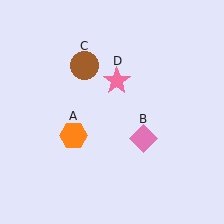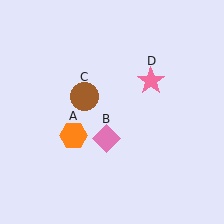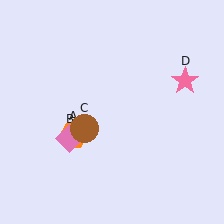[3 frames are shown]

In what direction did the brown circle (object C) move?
The brown circle (object C) moved down.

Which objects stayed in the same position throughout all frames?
Orange hexagon (object A) remained stationary.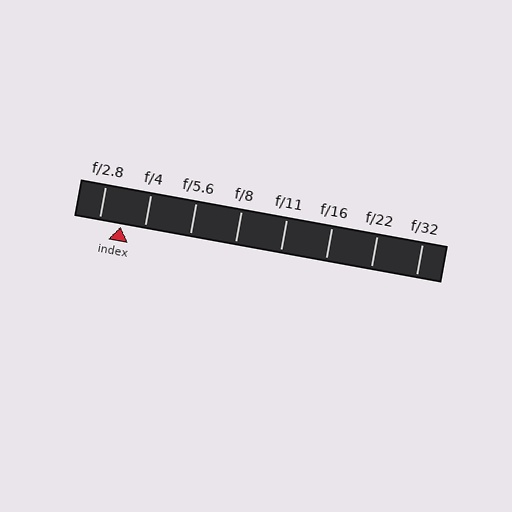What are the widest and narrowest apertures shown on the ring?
The widest aperture shown is f/2.8 and the narrowest is f/32.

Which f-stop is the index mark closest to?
The index mark is closest to f/2.8.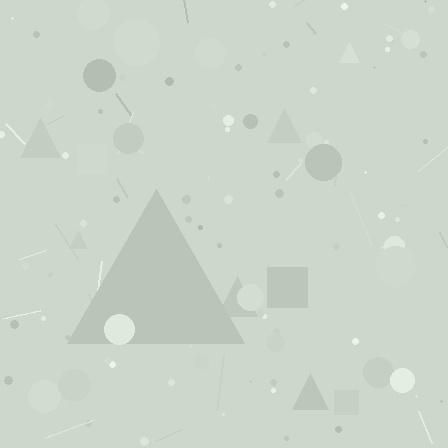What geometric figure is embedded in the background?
A triangle is embedded in the background.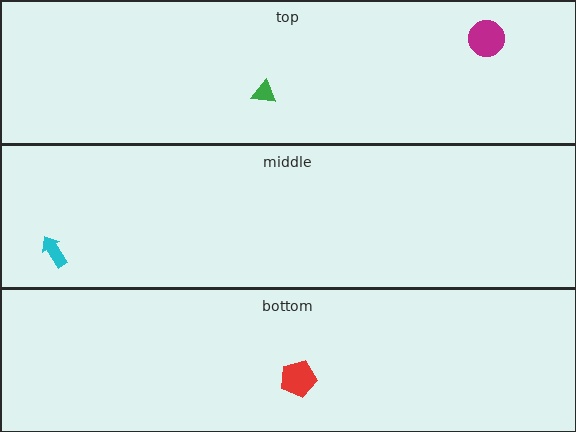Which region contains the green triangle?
The top region.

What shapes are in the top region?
The magenta circle, the green triangle.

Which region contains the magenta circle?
The top region.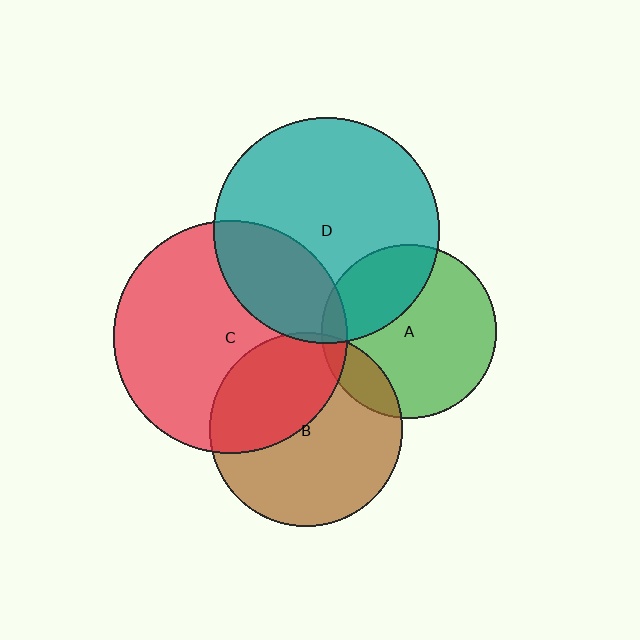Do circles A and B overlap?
Yes.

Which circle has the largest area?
Circle C (red).